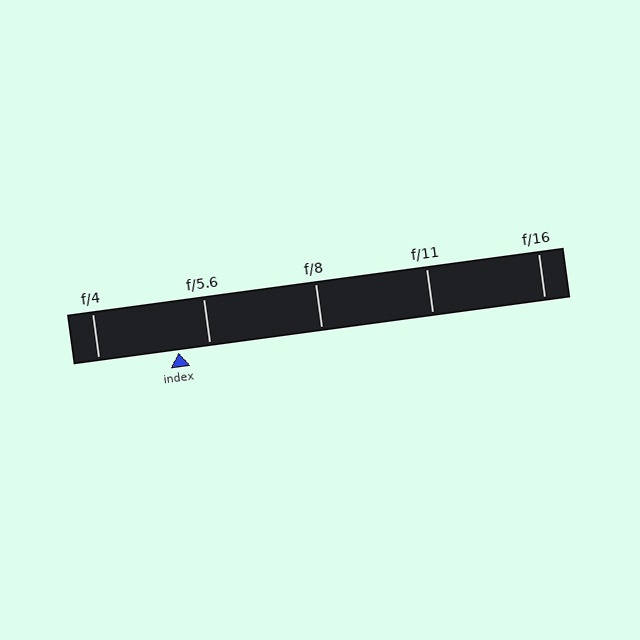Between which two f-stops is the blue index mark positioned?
The index mark is between f/4 and f/5.6.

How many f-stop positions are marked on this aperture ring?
There are 5 f-stop positions marked.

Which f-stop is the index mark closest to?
The index mark is closest to f/5.6.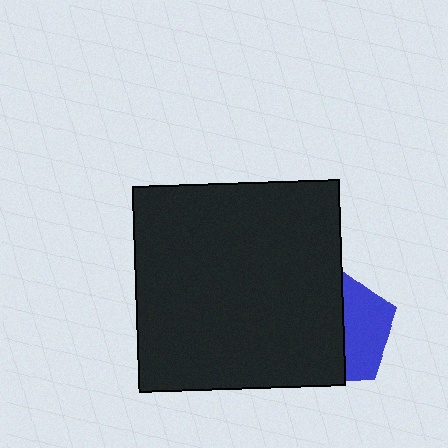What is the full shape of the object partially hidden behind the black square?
The partially hidden object is a blue pentagon.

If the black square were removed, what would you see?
You would see the complete blue pentagon.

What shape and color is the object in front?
The object in front is a black square.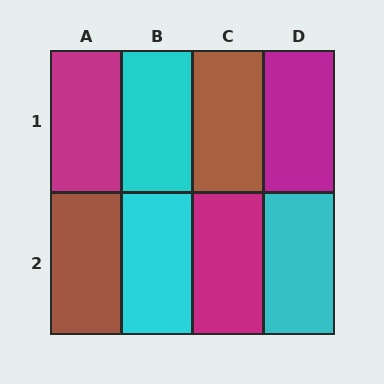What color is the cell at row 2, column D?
Cyan.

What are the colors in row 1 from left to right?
Magenta, cyan, brown, magenta.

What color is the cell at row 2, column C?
Magenta.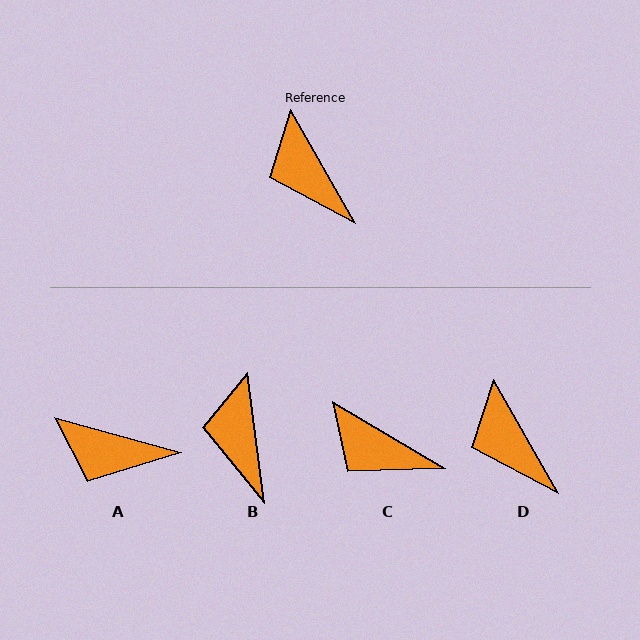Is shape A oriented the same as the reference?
No, it is off by about 45 degrees.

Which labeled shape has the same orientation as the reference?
D.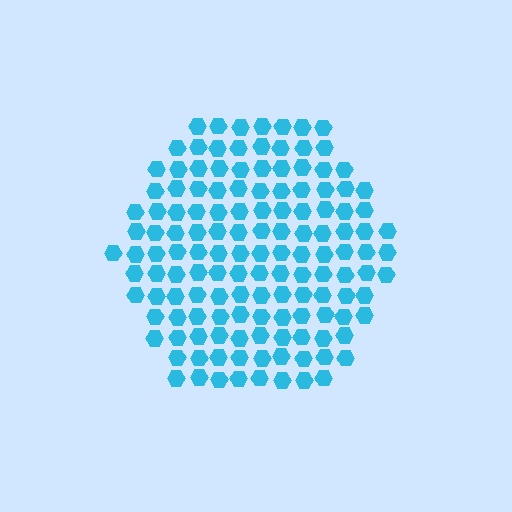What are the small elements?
The small elements are hexagons.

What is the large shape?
The large shape is a hexagon.